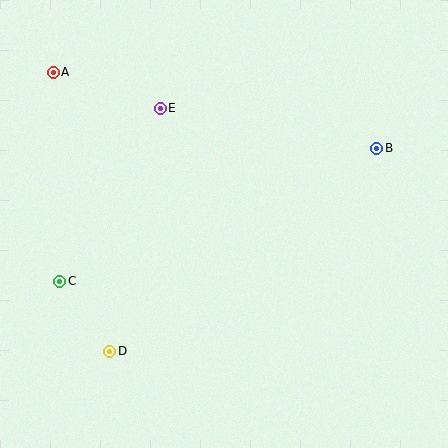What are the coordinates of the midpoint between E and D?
The midpoint between E and D is at (135, 230).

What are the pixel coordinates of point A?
Point A is at (53, 72).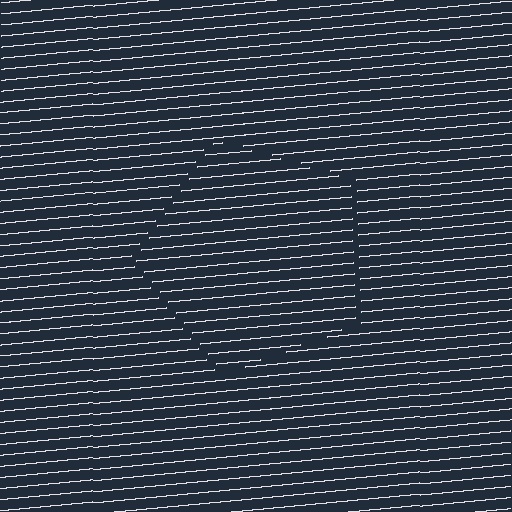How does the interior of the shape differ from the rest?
The interior of the shape contains the same grating, shifted by half a period — the contour is defined by the phase discontinuity where line-ends from the inner and outer gratings abut.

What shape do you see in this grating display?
An illusory pentagon. The interior of the shape contains the same grating, shifted by half a period — the contour is defined by the phase discontinuity where line-ends from the inner and outer gratings abut.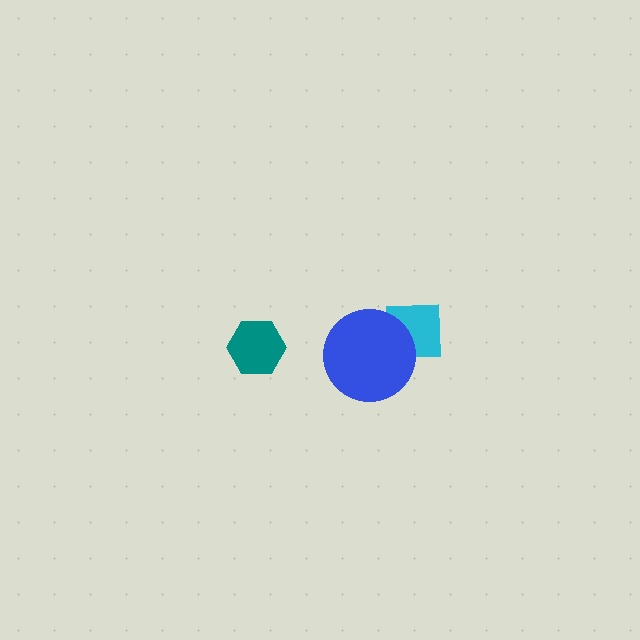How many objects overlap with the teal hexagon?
0 objects overlap with the teal hexagon.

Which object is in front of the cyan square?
The blue circle is in front of the cyan square.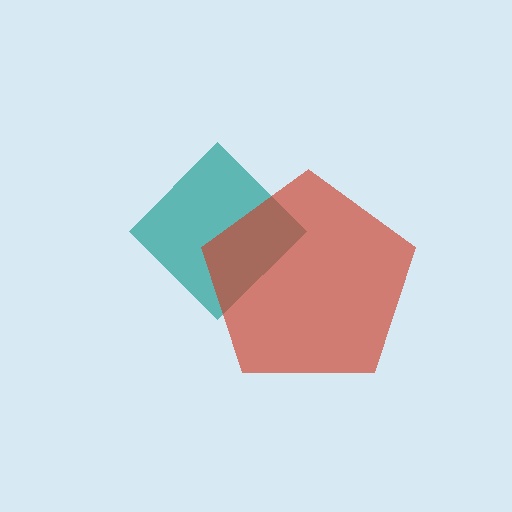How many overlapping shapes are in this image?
There are 2 overlapping shapes in the image.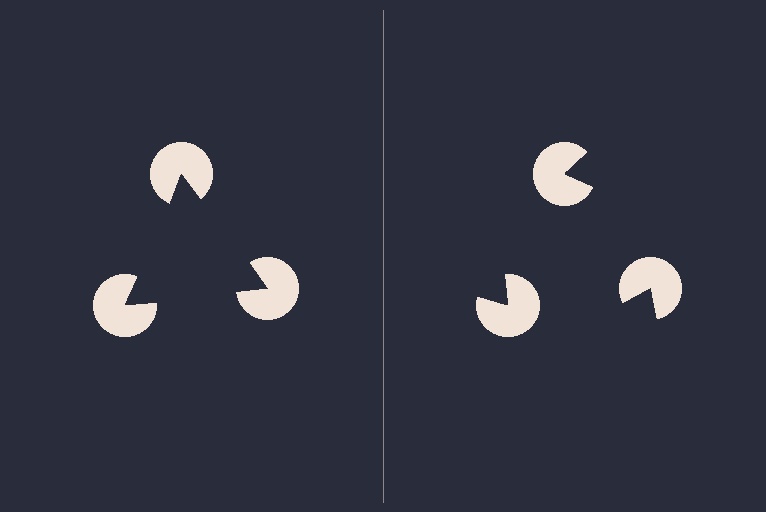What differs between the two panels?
The pac-man discs are positioned identically on both sides; only the wedge orientations differ. On the left they align to a triangle; on the right they are misaligned.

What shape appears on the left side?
An illusory triangle.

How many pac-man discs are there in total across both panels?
6 — 3 on each side.